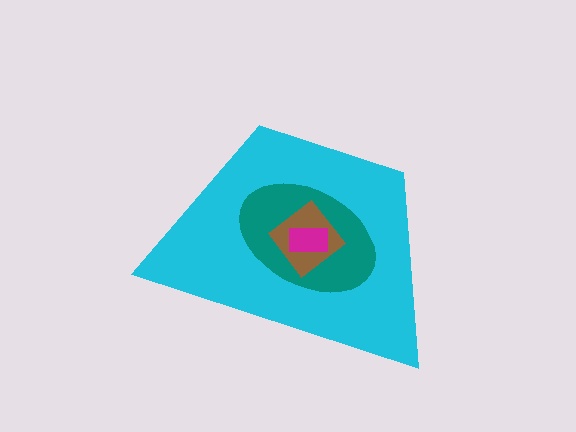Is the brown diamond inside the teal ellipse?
Yes.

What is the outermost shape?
The cyan trapezoid.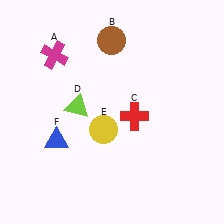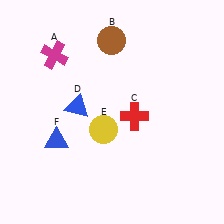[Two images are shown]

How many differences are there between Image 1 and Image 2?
There is 1 difference between the two images.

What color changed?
The triangle (D) changed from lime in Image 1 to blue in Image 2.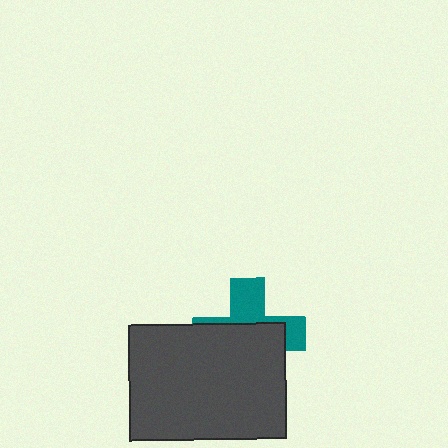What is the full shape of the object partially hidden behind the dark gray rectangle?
The partially hidden object is a teal cross.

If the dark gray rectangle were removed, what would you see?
You would see the complete teal cross.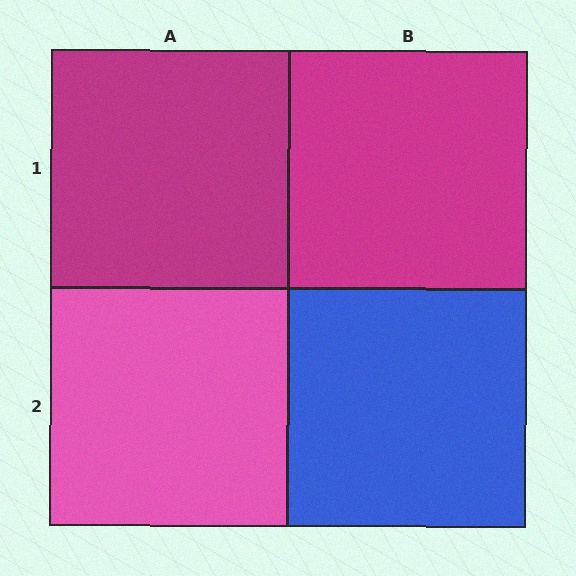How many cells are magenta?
2 cells are magenta.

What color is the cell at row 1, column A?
Magenta.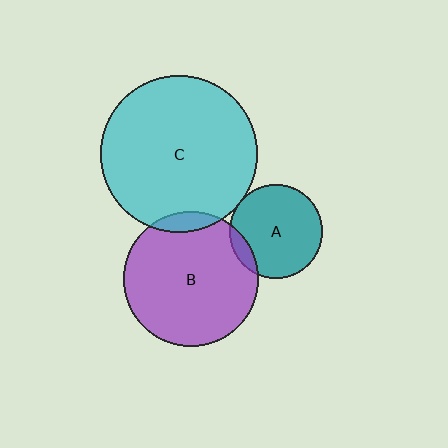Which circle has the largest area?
Circle C (cyan).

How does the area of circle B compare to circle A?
Approximately 2.1 times.